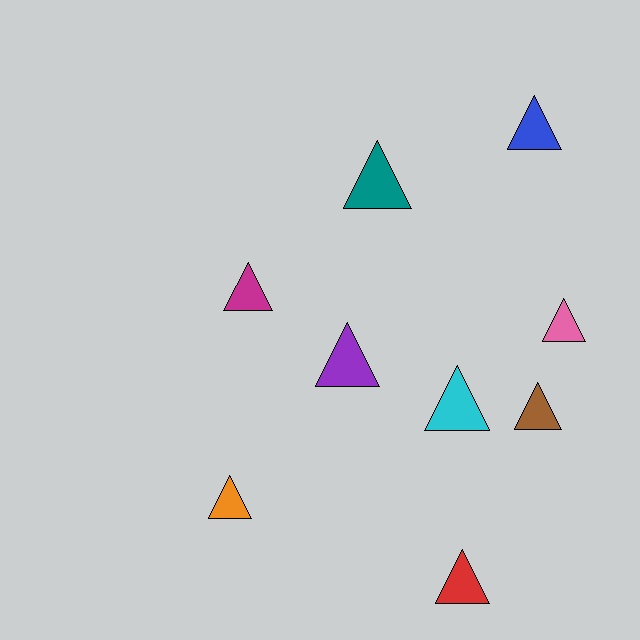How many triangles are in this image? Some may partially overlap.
There are 9 triangles.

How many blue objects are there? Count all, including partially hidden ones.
There is 1 blue object.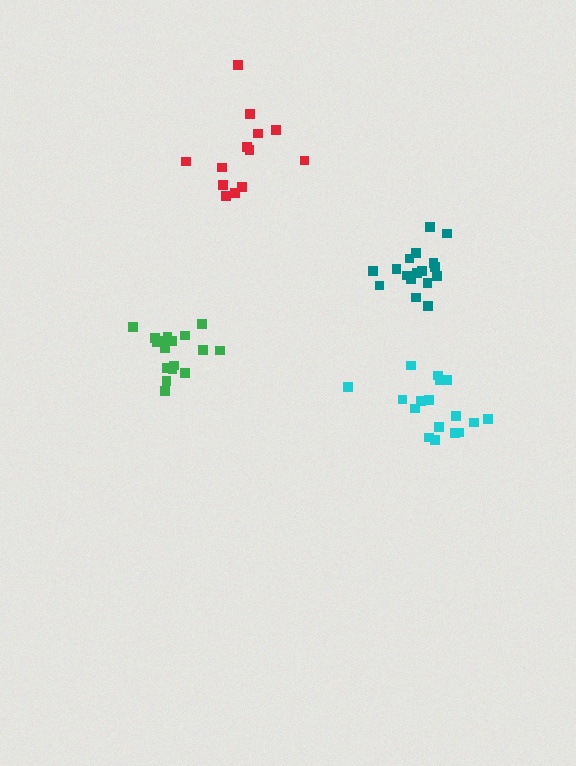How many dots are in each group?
Group 1: 17 dots, Group 2: 17 dots, Group 3: 13 dots, Group 4: 17 dots (64 total).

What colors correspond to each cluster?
The clusters are colored: cyan, green, red, teal.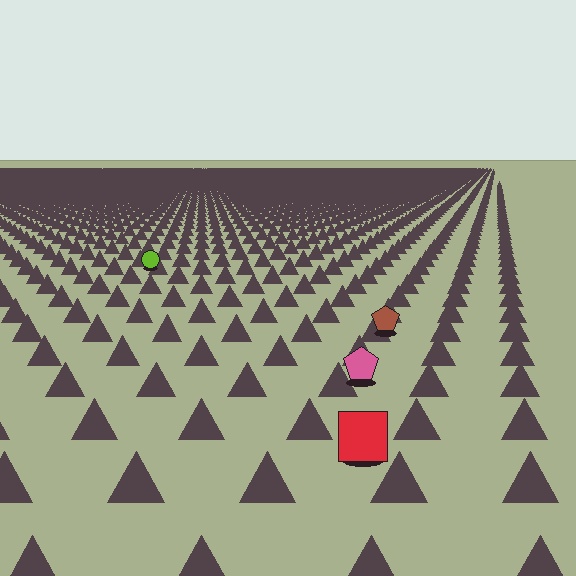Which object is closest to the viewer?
The red square is closest. The texture marks near it are larger and more spread out.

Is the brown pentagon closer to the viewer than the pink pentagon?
No. The pink pentagon is closer — you can tell from the texture gradient: the ground texture is coarser near it.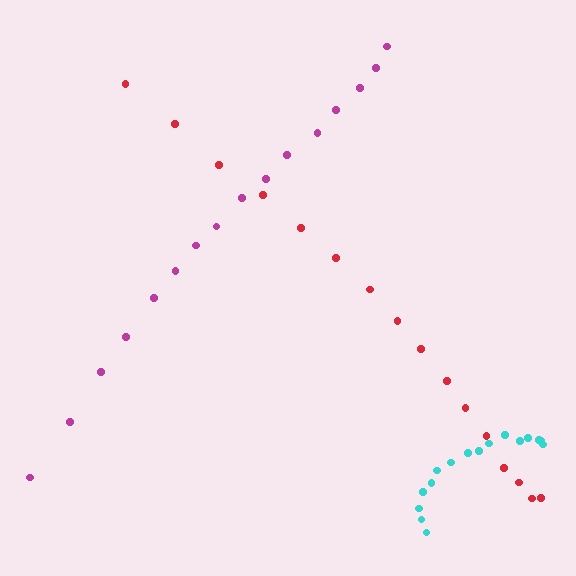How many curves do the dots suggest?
There are 3 distinct paths.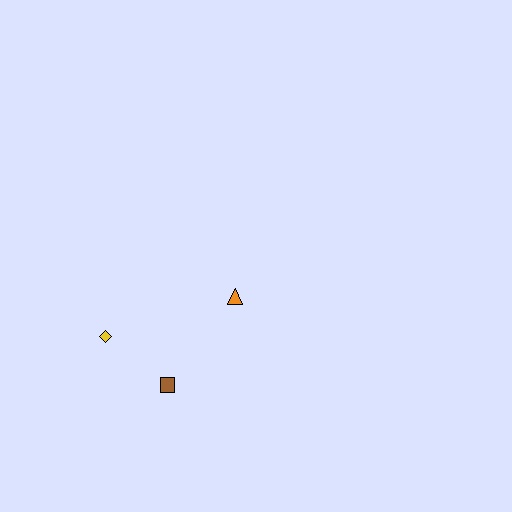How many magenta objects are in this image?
There are no magenta objects.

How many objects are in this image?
There are 3 objects.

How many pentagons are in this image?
There are no pentagons.